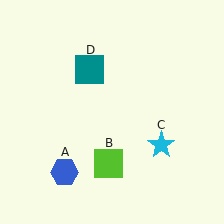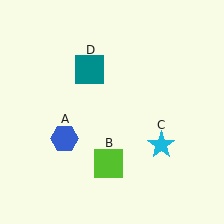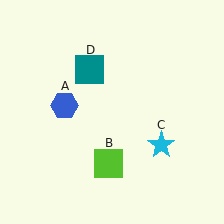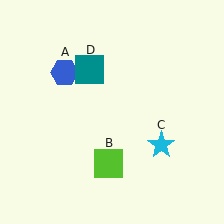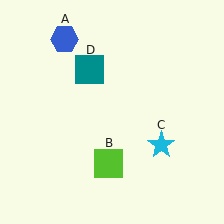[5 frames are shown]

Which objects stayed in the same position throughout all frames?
Lime square (object B) and cyan star (object C) and teal square (object D) remained stationary.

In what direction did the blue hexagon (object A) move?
The blue hexagon (object A) moved up.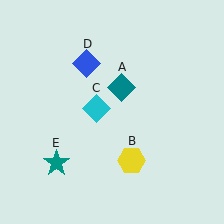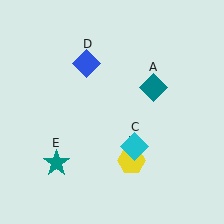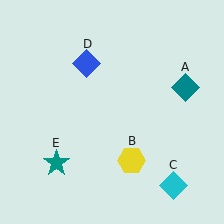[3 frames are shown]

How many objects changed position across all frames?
2 objects changed position: teal diamond (object A), cyan diamond (object C).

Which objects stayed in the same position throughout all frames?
Yellow hexagon (object B) and blue diamond (object D) and teal star (object E) remained stationary.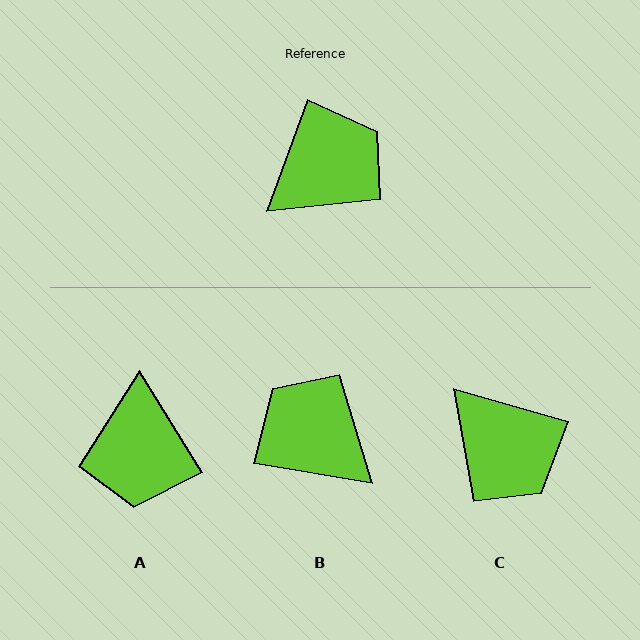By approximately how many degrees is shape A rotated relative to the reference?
Approximately 128 degrees clockwise.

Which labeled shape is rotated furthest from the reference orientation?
A, about 128 degrees away.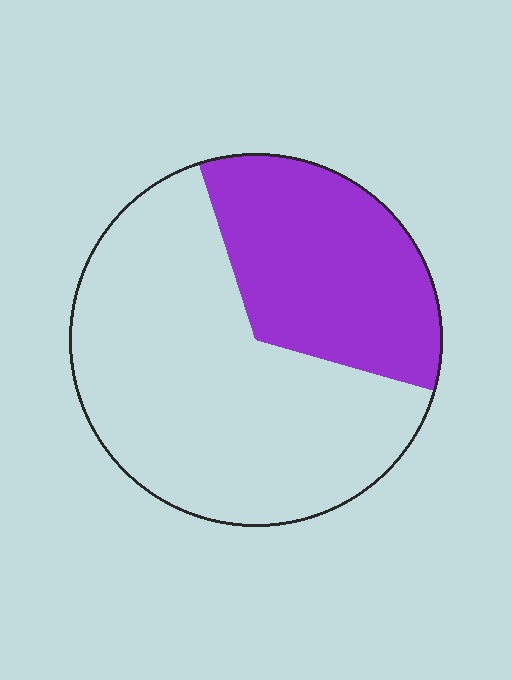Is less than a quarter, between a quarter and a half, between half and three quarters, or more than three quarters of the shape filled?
Between a quarter and a half.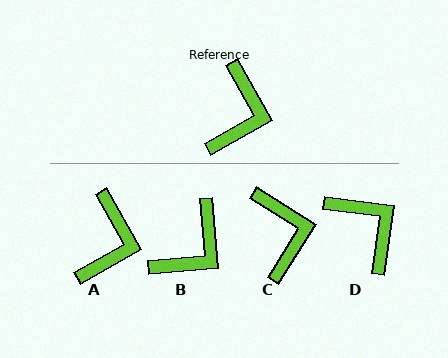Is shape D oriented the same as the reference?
No, it is off by about 53 degrees.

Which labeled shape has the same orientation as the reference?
A.